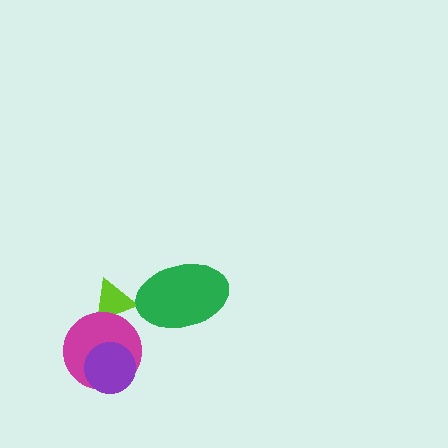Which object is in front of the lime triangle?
The magenta circle is in front of the lime triangle.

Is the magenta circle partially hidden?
Yes, it is partially covered by another shape.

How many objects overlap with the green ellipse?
0 objects overlap with the green ellipse.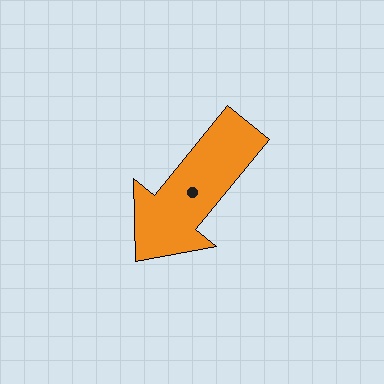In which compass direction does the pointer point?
Southwest.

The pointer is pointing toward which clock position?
Roughly 7 o'clock.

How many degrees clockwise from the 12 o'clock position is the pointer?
Approximately 219 degrees.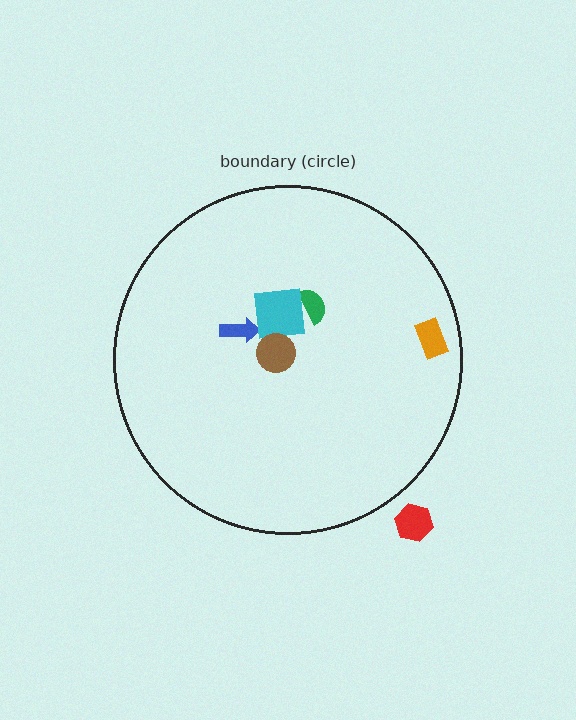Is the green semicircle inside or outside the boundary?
Inside.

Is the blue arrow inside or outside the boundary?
Inside.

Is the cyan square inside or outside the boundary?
Inside.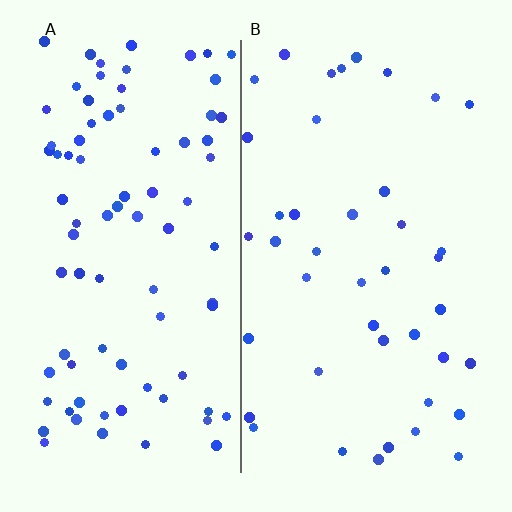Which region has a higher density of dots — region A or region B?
A (the left).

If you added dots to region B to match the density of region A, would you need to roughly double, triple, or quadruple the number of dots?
Approximately double.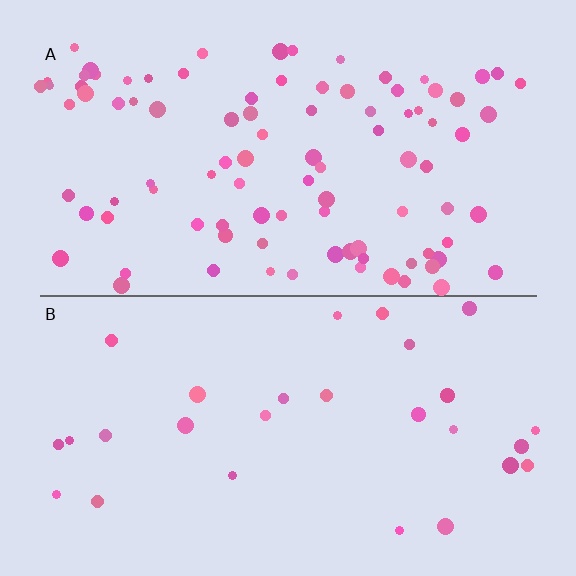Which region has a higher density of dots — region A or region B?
A (the top).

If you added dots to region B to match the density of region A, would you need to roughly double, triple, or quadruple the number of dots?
Approximately triple.